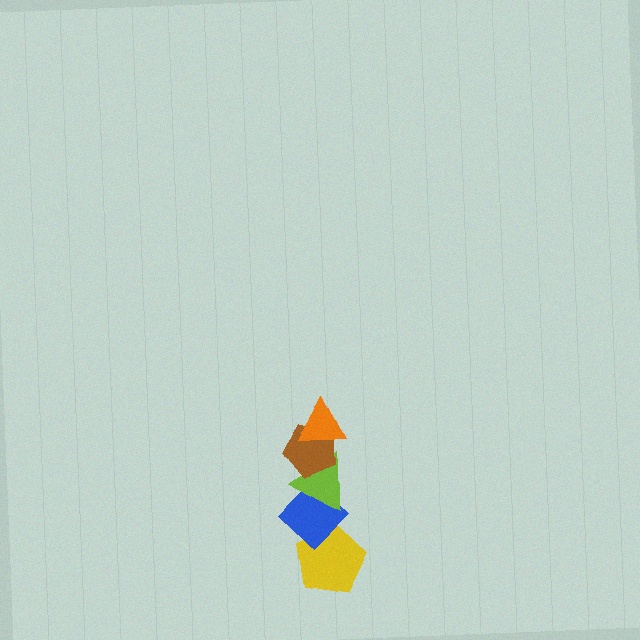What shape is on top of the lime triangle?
The brown pentagon is on top of the lime triangle.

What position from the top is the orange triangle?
The orange triangle is 1st from the top.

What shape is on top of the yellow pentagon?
The blue diamond is on top of the yellow pentagon.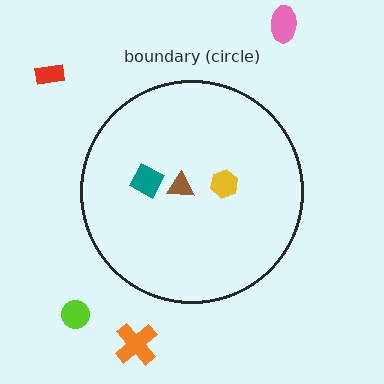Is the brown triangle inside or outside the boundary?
Inside.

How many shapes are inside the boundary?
3 inside, 4 outside.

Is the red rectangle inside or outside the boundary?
Outside.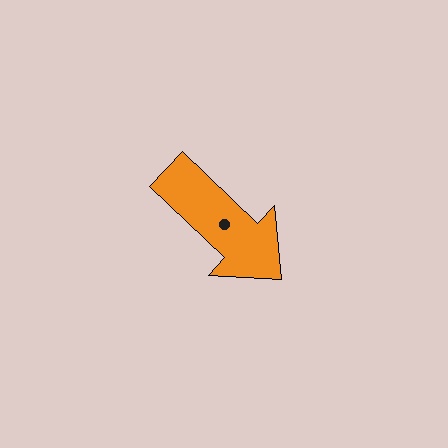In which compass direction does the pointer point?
Southeast.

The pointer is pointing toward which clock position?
Roughly 4 o'clock.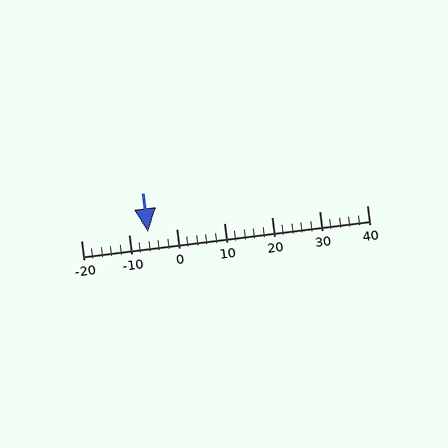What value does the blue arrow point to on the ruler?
The blue arrow points to approximately -6.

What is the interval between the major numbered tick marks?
The major tick marks are spaced 10 units apart.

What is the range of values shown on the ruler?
The ruler shows values from -20 to 40.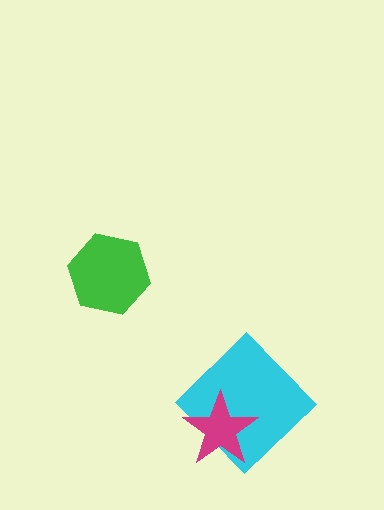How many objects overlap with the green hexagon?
0 objects overlap with the green hexagon.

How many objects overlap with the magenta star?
1 object overlaps with the magenta star.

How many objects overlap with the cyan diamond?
1 object overlaps with the cyan diamond.